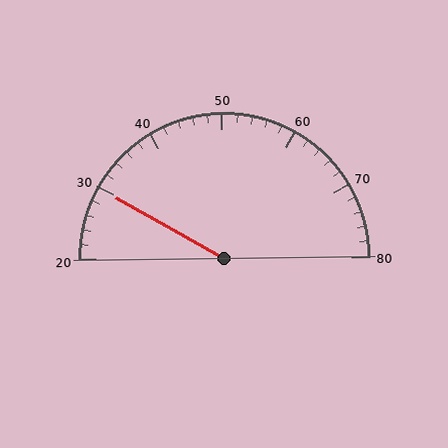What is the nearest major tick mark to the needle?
The nearest major tick mark is 30.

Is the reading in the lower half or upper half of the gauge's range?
The reading is in the lower half of the range (20 to 80).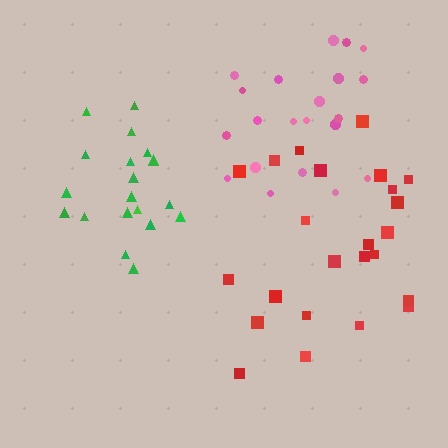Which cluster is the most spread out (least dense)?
Red.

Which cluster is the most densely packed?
Green.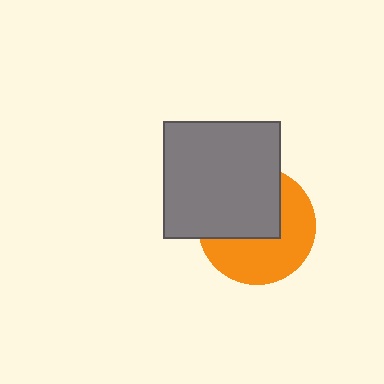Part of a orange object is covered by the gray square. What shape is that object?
It is a circle.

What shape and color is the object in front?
The object in front is a gray square.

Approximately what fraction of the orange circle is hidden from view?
Roughly 48% of the orange circle is hidden behind the gray square.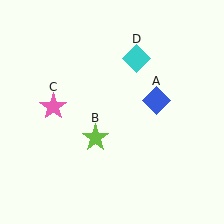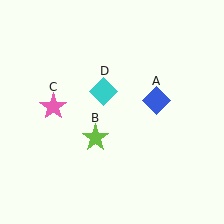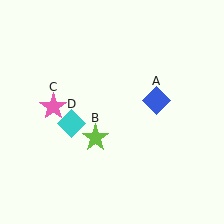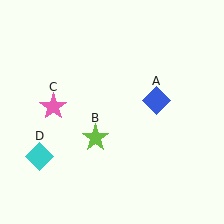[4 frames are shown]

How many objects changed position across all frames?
1 object changed position: cyan diamond (object D).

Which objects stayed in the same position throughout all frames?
Blue diamond (object A) and lime star (object B) and pink star (object C) remained stationary.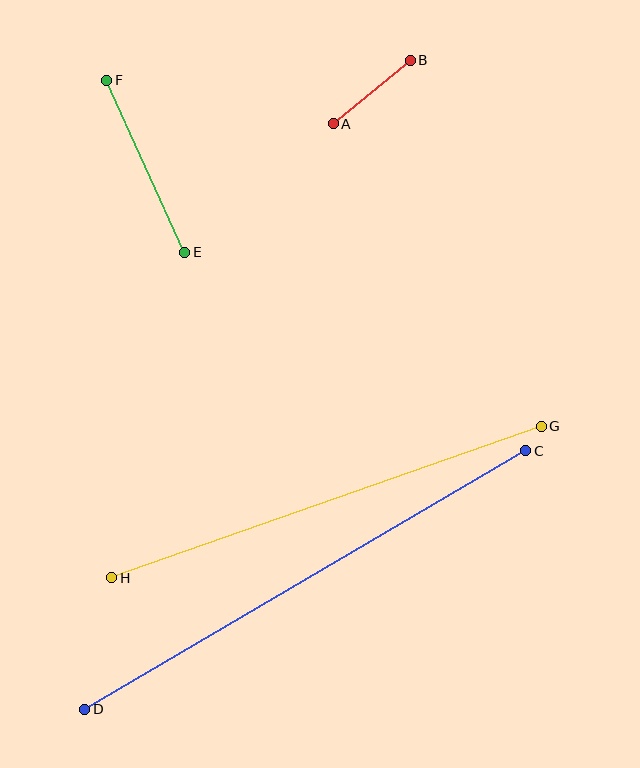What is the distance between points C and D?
The distance is approximately 511 pixels.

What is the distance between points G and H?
The distance is approximately 455 pixels.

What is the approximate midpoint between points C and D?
The midpoint is at approximately (305, 580) pixels.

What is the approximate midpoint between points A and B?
The midpoint is at approximately (372, 92) pixels.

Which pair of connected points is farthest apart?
Points C and D are farthest apart.